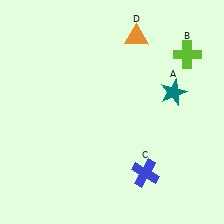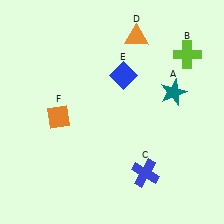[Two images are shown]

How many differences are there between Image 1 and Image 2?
There are 2 differences between the two images.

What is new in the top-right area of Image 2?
A blue diamond (E) was added in the top-right area of Image 2.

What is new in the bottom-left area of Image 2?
An orange diamond (F) was added in the bottom-left area of Image 2.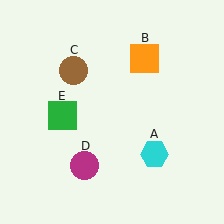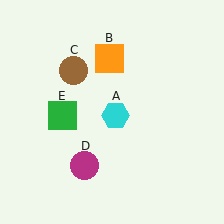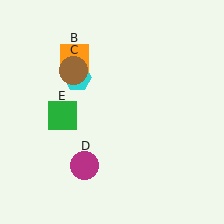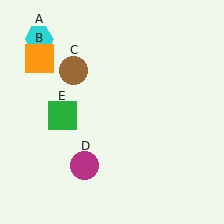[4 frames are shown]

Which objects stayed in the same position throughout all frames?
Brown circle (object C) and magenta circle (object D) and green square (object E) remained stationary.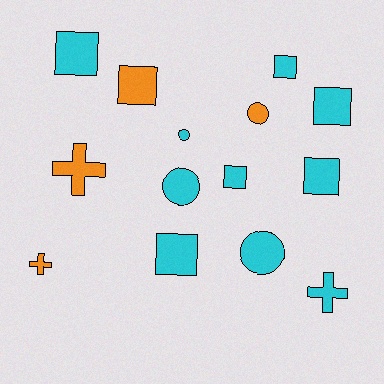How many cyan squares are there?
There are 6 cyan squares.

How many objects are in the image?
There are 14 objects.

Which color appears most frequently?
Cyan, with 10 objects.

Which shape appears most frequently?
Square, with 7 objects.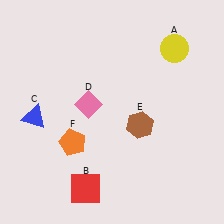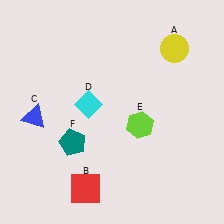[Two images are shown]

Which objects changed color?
D changed from pink to cyan. E changed from brown to lime. F changed from orange to teal.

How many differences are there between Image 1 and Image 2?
There are 3 differences between the two images.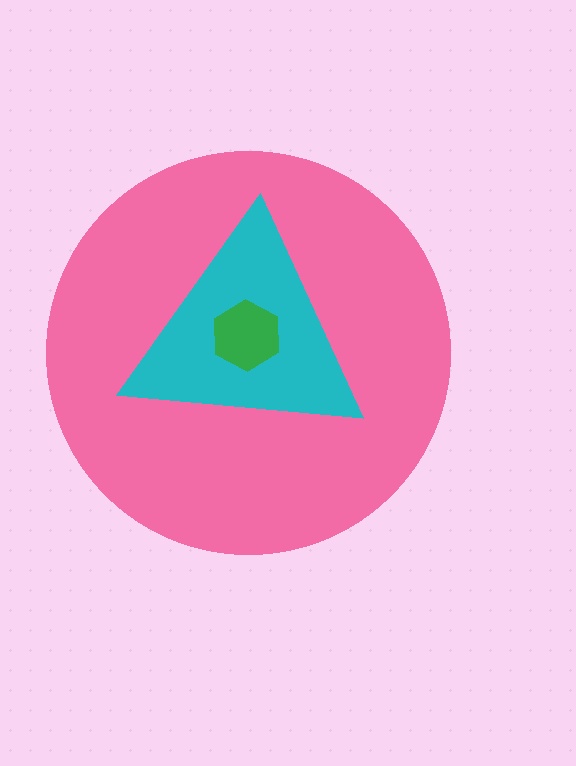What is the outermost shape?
The pink circle.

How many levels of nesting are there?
3.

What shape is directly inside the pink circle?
The cyan triangle.